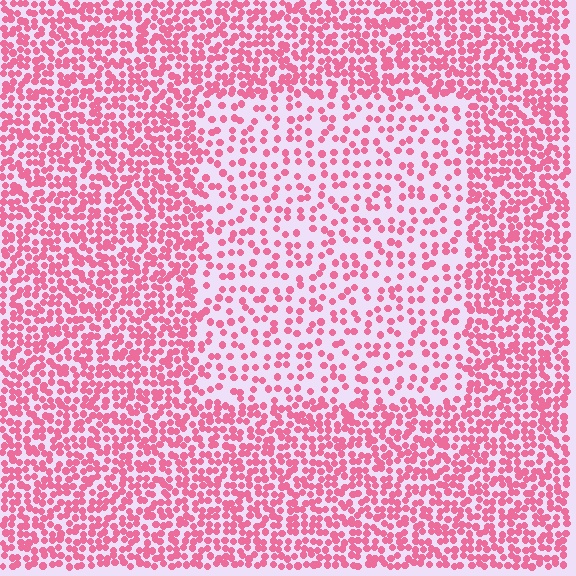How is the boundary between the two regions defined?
The boundary is defined by a change in element density (approximately 2.0x ratio). All elements are the same color, size, and shape.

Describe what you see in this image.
The image contains small pink elements arranged at two different densities. A rectangle-shaped region is visible where the elements are less densely packed than the surrounding area.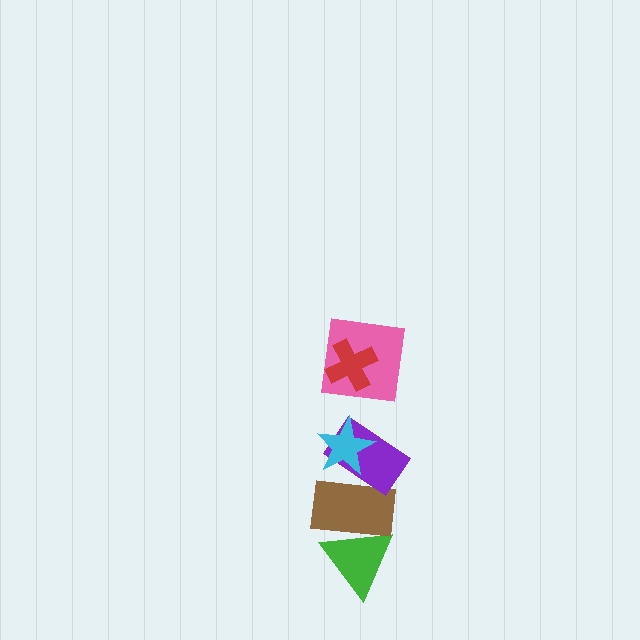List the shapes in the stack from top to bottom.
From top to bottom: the red cross, the pink square, the cyan star, the purple rectangle, the brown rectangle, the green triangle.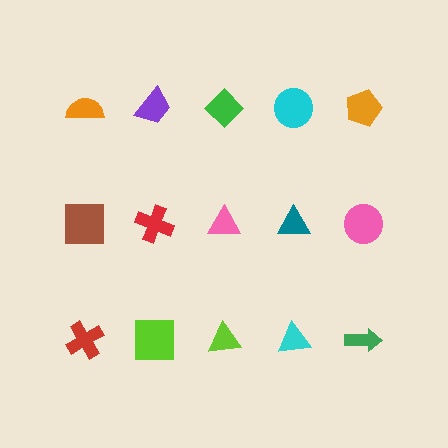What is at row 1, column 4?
A cyan circle.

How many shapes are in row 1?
5 shapes.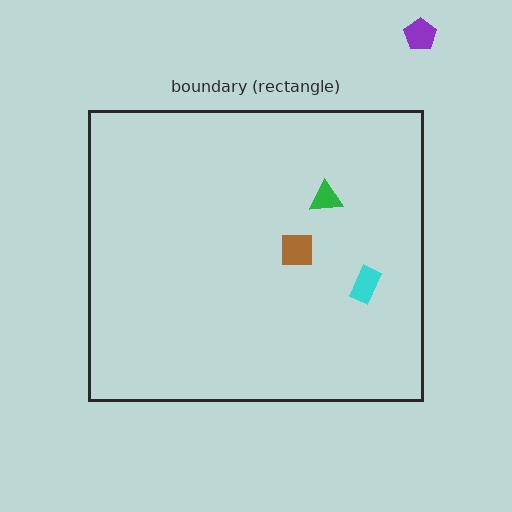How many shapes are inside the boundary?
3 inside, 1 outside.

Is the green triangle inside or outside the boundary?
Inside.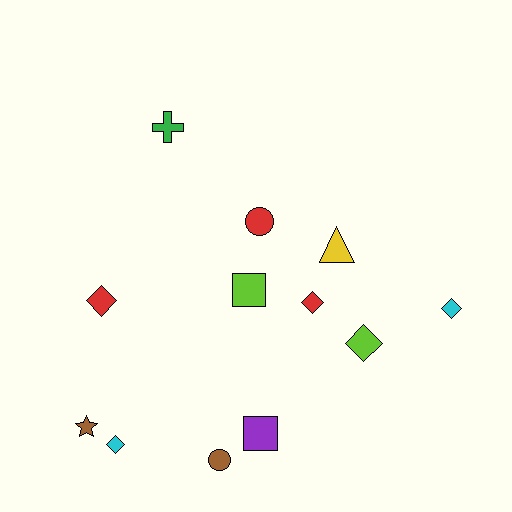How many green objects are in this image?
There is 1 green object.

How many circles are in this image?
There are 2 circles.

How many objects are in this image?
There are 12 objects.